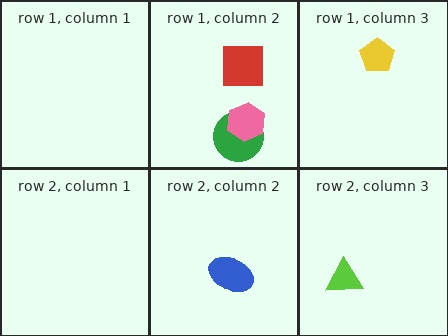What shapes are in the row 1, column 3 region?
The yellow pentagon.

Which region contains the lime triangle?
The row 2, column 3 region.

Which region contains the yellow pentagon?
The row 1, column 3 region.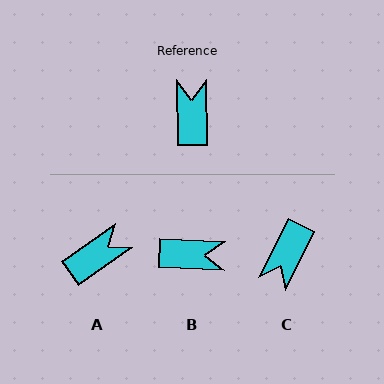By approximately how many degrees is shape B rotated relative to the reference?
Approximately 93 degrees clockwise.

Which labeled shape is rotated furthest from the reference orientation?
C, about 153 degrees away.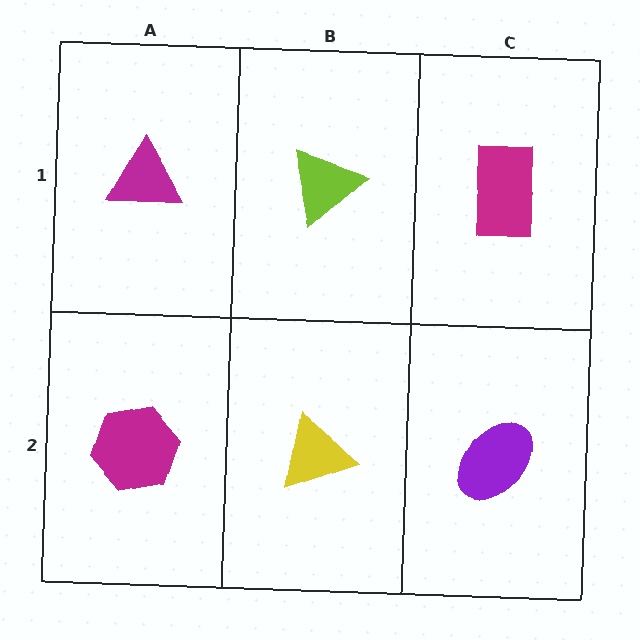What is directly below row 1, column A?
A magenta hexagon.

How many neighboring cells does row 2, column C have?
2.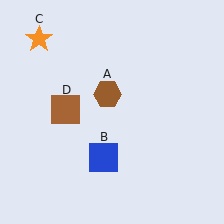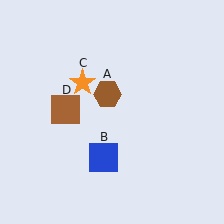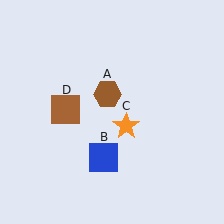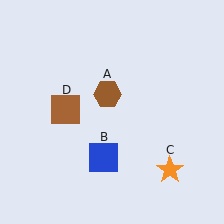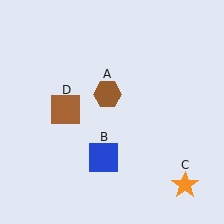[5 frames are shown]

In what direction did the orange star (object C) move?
The orange star (object C) moved down and to the right.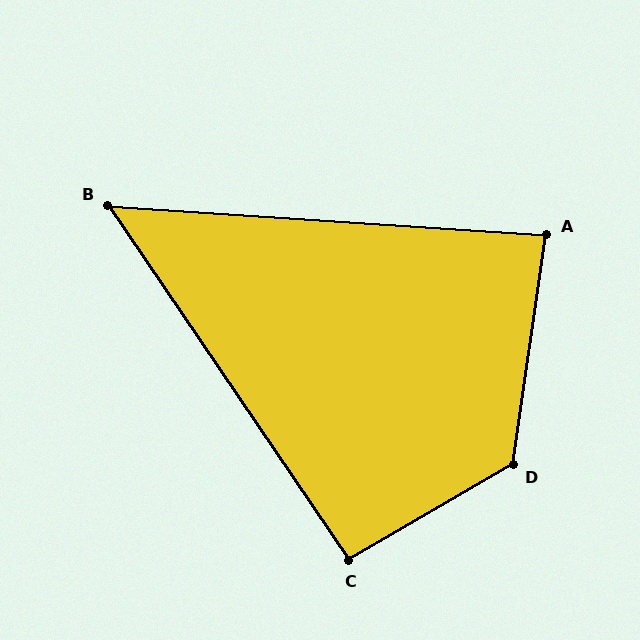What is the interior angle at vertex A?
Approximately 86 degrees (approximately right).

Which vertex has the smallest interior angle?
B, at approximately 52 degrees.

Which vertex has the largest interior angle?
D, at approximately 128 degrees.